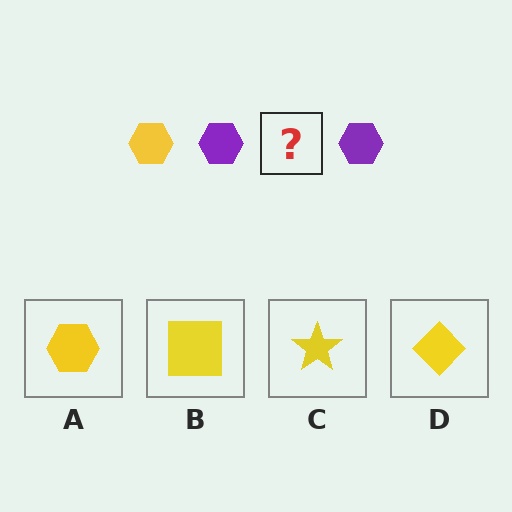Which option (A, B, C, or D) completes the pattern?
A.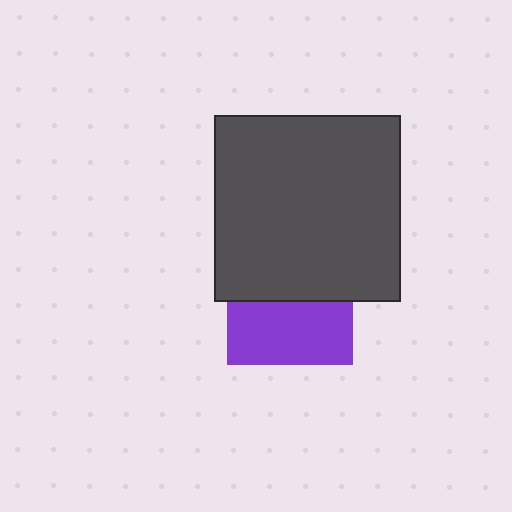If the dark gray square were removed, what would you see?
You would see the complete purple square.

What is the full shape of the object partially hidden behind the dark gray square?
The partially hidden object is a purple square.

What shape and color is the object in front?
The object in front is a dark gray square.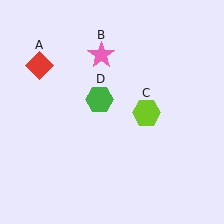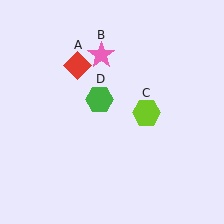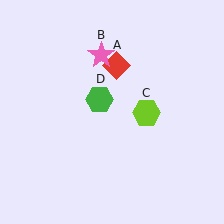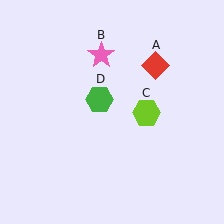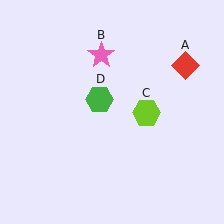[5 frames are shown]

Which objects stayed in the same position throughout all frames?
Pink star (object B) and lime hexagon (object C) and green hexagon (object D) remained stationary.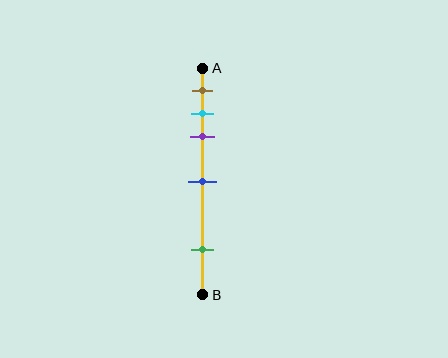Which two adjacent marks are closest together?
The cyan and purple marks are the closest adjacent pair.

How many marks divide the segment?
There are 5 marks dividing the segment.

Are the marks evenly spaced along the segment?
No, the marks are not evenly spaced.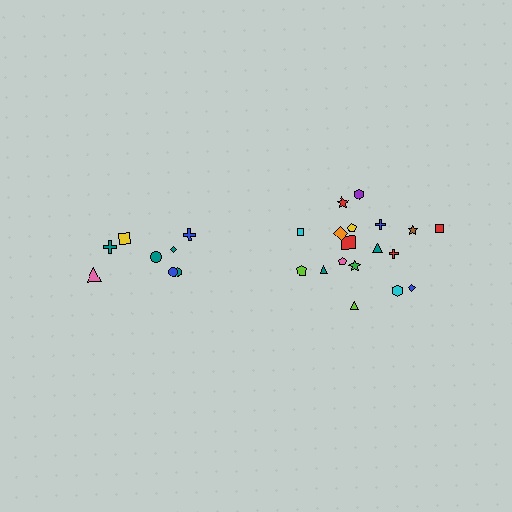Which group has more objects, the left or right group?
The right group.